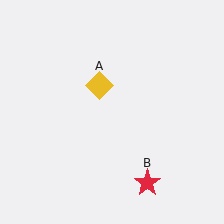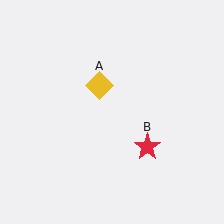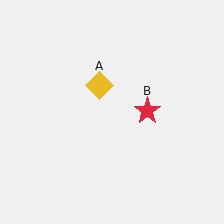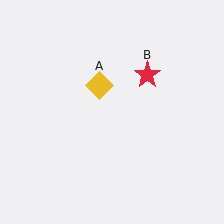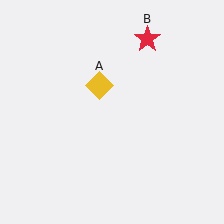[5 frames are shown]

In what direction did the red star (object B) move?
The red star (object B) moved up.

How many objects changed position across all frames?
1 object changed position: red star (object B).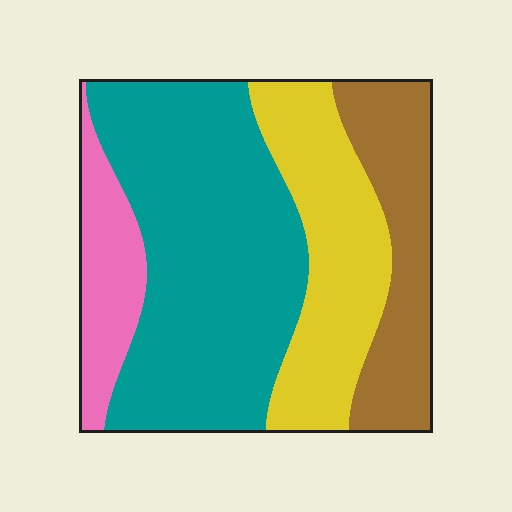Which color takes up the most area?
Teal, at roughly 45%.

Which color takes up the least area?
Pink, at roughly 10%.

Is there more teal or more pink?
Teal.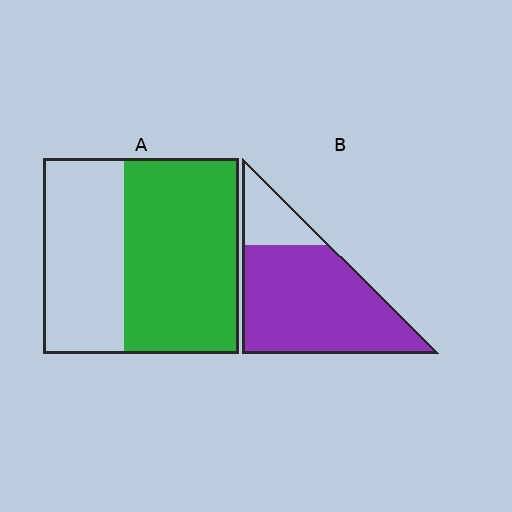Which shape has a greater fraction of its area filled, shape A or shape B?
Shape B.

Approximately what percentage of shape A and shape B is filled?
A is approximately 60% and B is approximately 80%.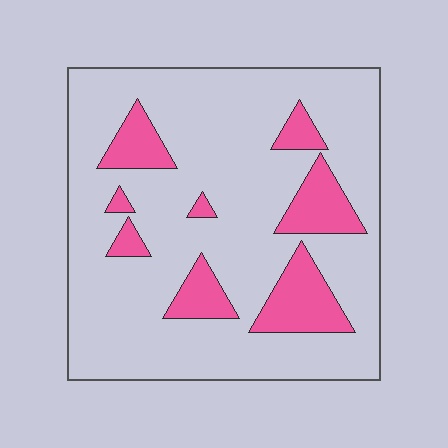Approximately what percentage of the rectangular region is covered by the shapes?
Approximately 20%.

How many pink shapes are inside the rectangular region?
8.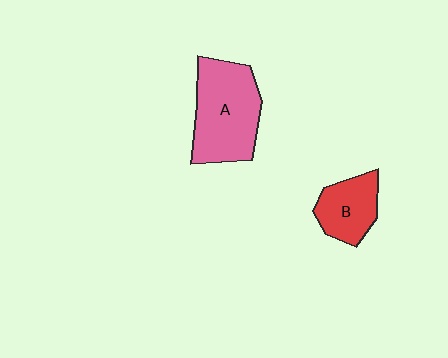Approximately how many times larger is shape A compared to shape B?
Approximately 1.8 times.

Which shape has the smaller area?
Shape B (red).